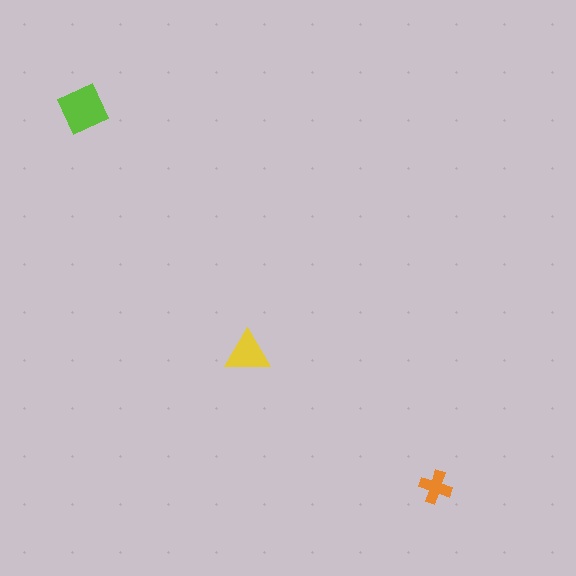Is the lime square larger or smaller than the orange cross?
Larger.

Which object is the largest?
The lime square.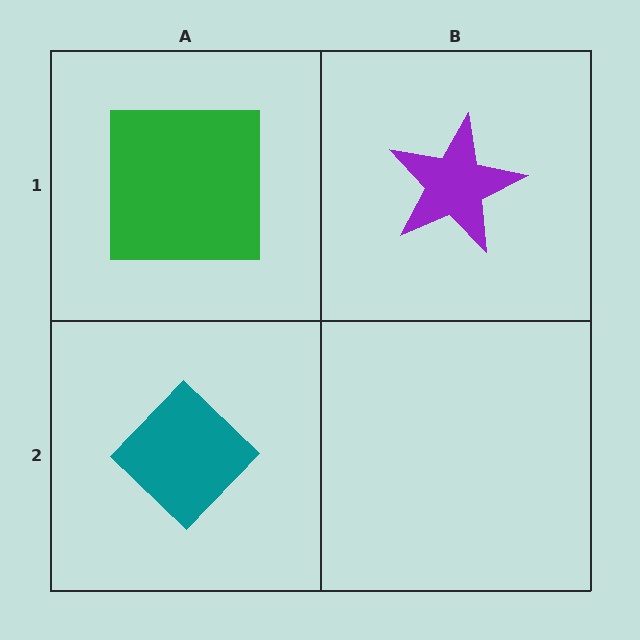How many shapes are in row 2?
1 shape.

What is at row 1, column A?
A green square.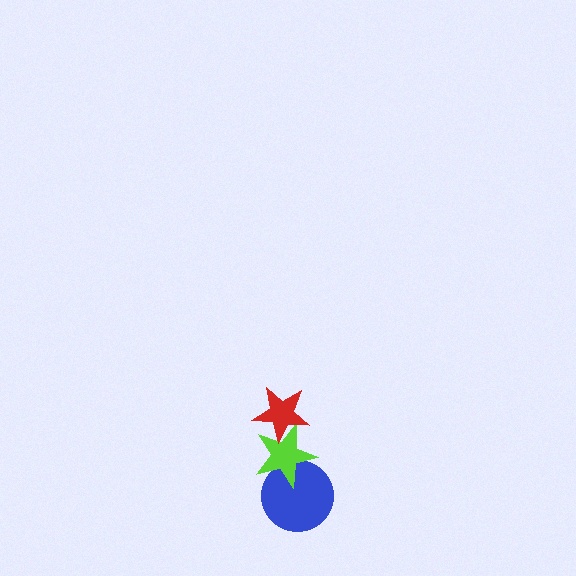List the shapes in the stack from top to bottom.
From top to bottom: the red star, the lime star, the blue circle.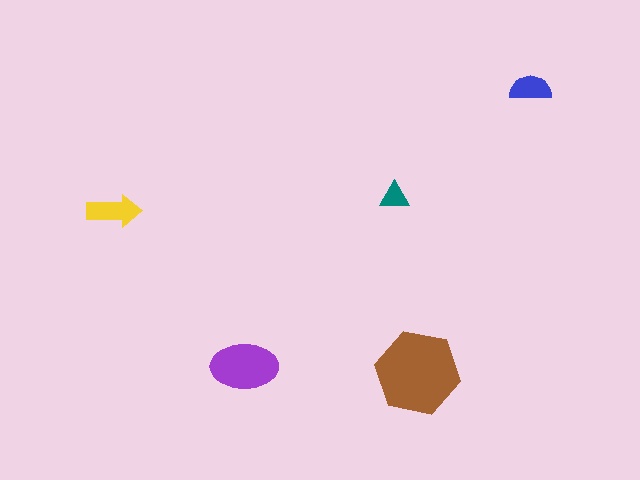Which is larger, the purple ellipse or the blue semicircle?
The purple ellipse.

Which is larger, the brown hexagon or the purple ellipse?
The brown hexagon.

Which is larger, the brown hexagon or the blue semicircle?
The brown hexagon.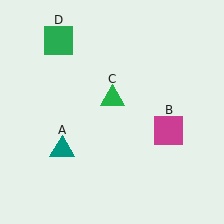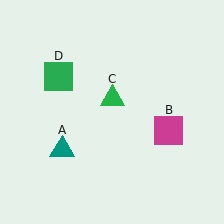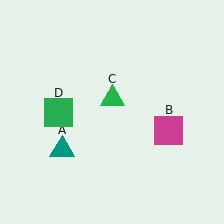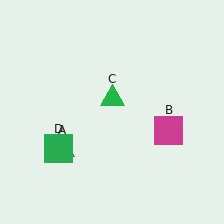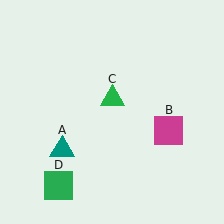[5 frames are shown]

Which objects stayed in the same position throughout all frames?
Teal triangle (object A) and magenta square (object B) and green triangle (object C) remained stationary.